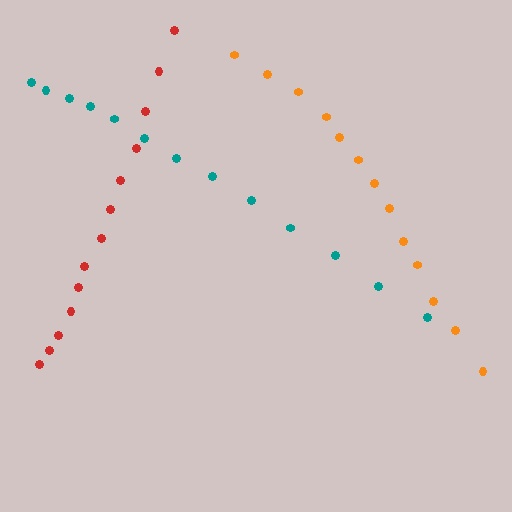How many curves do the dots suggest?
There are 3 distinct paths.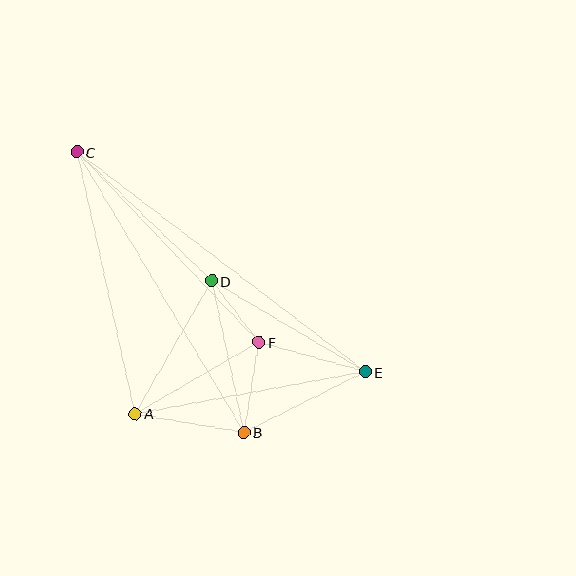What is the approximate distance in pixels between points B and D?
The distance between B and D is approximately 155 pixels.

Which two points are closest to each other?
Points D and F are closest to each other.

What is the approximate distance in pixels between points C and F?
The distance between C and F is approximately 263 pixels.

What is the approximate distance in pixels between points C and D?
The distance between C and D is approximately 186 pixels.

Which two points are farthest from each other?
Points C and E are farthest from each other.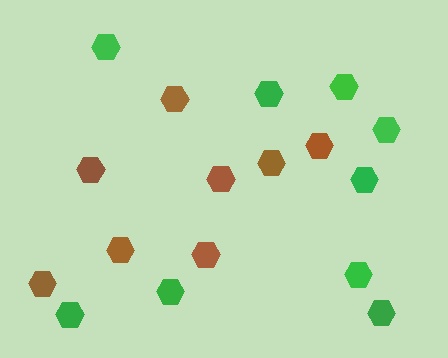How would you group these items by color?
There are 2 groups: one group of brown hexagons (8) and one group of green hexagons (9).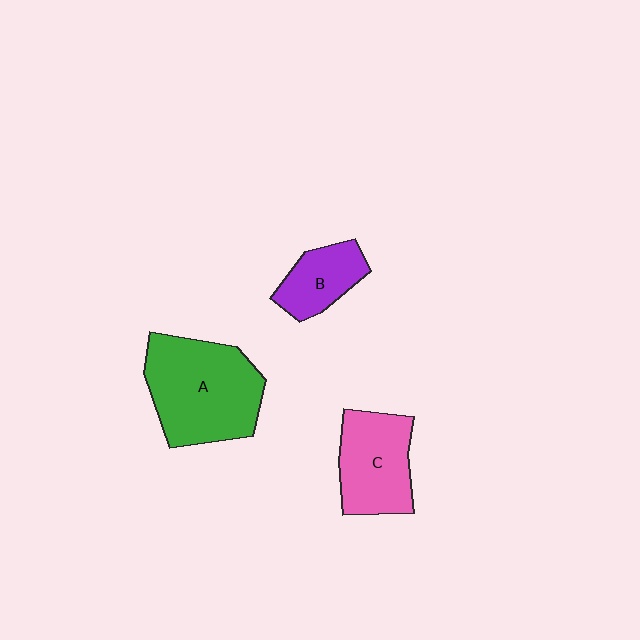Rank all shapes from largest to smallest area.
From largest to smallest: A (green), C (pink), B (purple).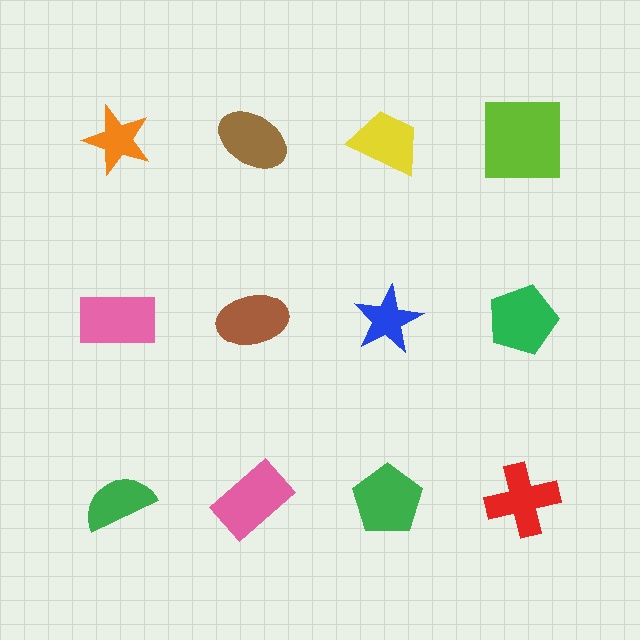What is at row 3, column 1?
A green semicircle.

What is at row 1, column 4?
A lime square.